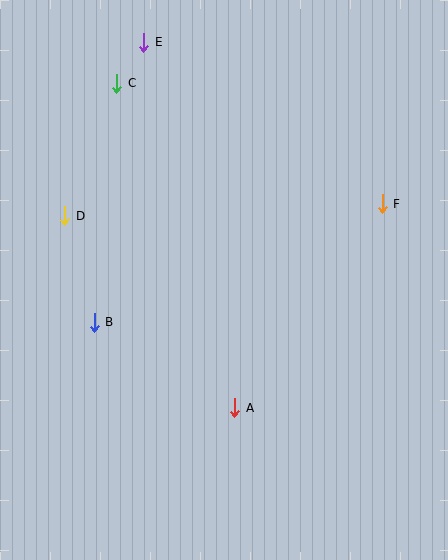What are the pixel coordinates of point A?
Point A is at (235, 408).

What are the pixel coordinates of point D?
Point D is at (65, 216).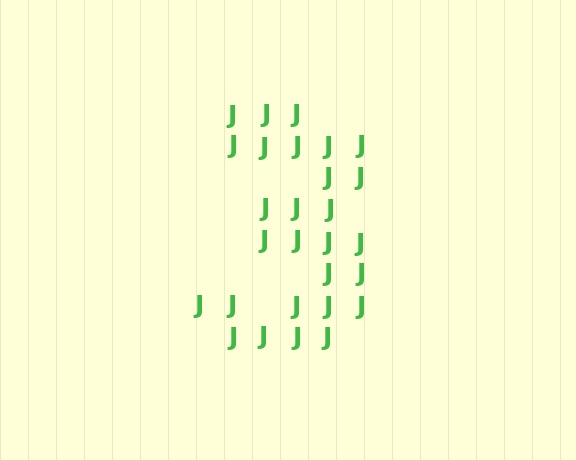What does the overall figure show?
The overall figure shows the digit 3.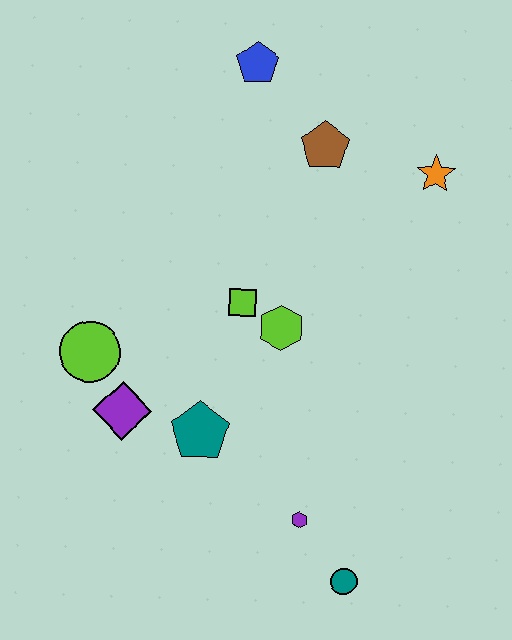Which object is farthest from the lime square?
The teal circle is farthest from the lime square.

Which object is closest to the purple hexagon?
The teal circle is closest to the purple hexagon.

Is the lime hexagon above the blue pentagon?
No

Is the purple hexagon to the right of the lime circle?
Yes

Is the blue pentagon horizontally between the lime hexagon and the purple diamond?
Yes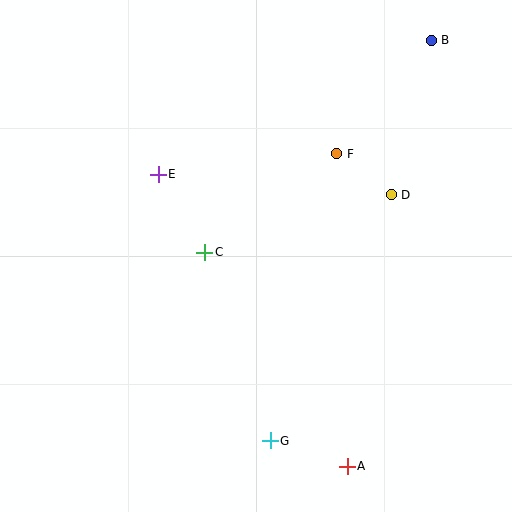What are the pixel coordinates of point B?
Point B is at (431, 40).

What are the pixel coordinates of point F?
Point F is at (337, 154).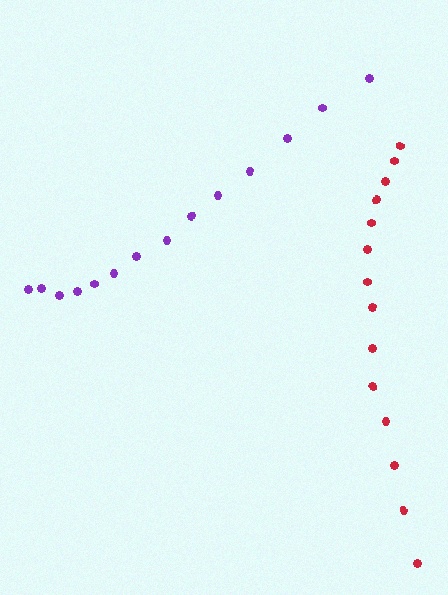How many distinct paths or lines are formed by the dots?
There are 2 distinct paths.